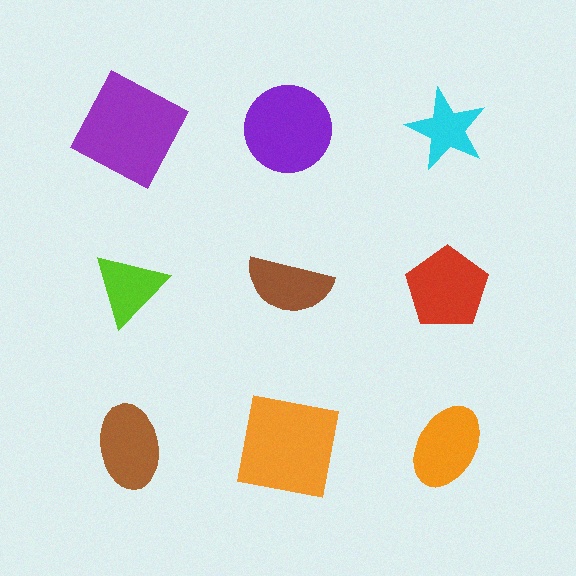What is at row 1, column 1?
A purple square.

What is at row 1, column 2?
A purple circle.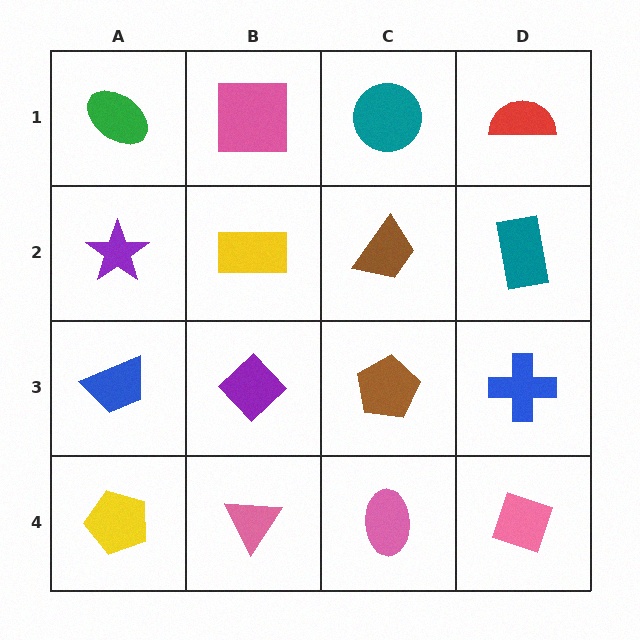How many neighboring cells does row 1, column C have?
3.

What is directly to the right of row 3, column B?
A brown pentagon.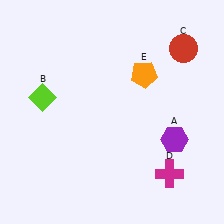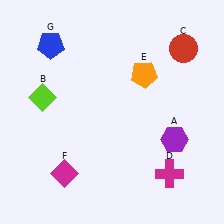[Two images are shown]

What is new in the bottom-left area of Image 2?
A magenta diamond (F) was added in the bottom-left area of Image 2.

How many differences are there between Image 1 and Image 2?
There are 2 differences between the two images.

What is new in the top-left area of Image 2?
A blue pentagon (G) was added in the top-left area of Image 2.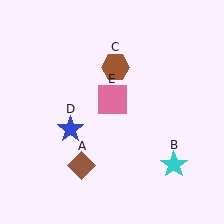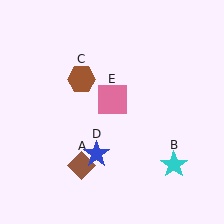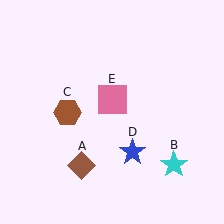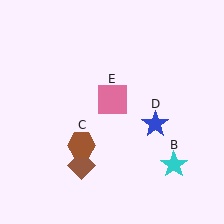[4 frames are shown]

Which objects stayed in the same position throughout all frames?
Brown diamond (object A) and cyan star (object B) and pink square (object E) remained stationary.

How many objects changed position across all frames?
2 objects changed position: brown hexagon (object C), blue star (object D).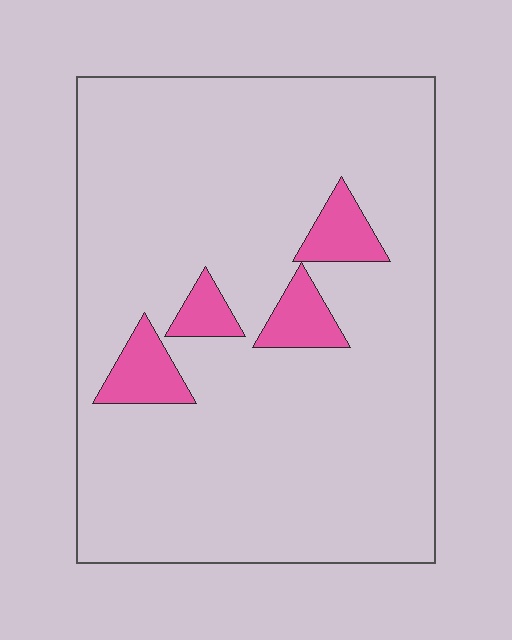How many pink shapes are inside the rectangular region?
4.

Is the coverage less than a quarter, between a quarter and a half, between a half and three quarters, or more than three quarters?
Less than a quarter.